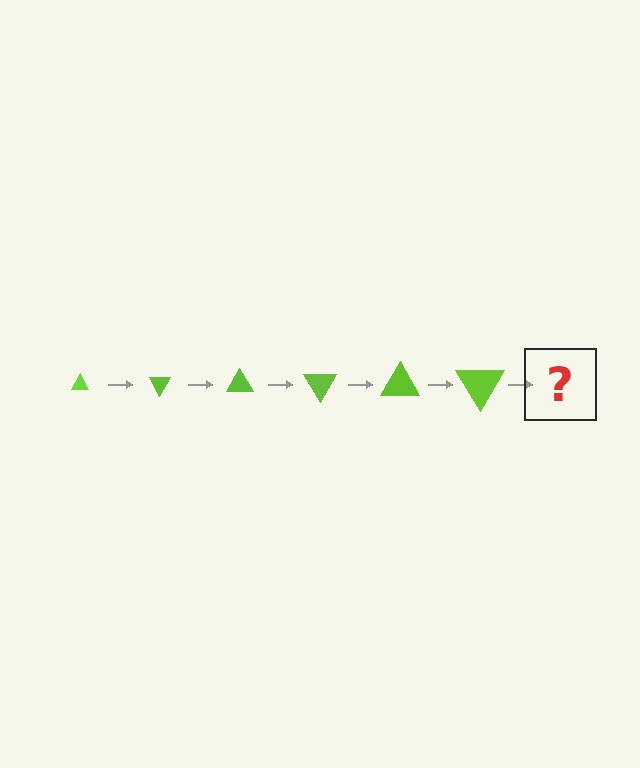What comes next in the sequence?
The next element should be a triangle, larger than the previous one and rotated 360 degrees from the start.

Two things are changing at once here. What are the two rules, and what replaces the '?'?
The two rules are that the triangle grows larger each step and it rotates 60 degrees each step. The '?' should be a triangle, larger than the previous one and rotated 360 degrees from the start.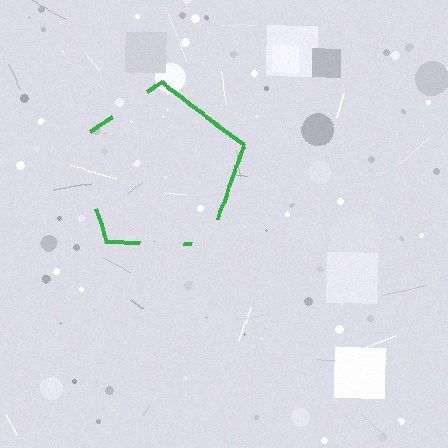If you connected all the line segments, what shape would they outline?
They would outline a pentagon.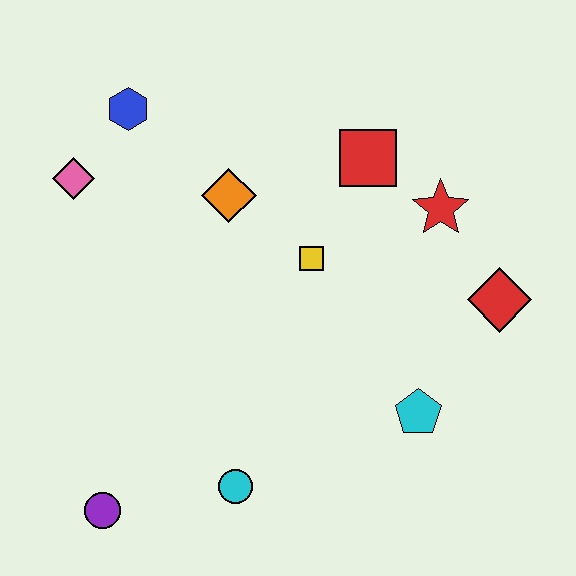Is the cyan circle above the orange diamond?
No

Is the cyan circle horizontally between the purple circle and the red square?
Yes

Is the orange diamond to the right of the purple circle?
Yes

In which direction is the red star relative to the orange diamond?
The red star is to the right of the orange diamond.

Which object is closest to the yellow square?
The orange diamond is closest to the yellow square.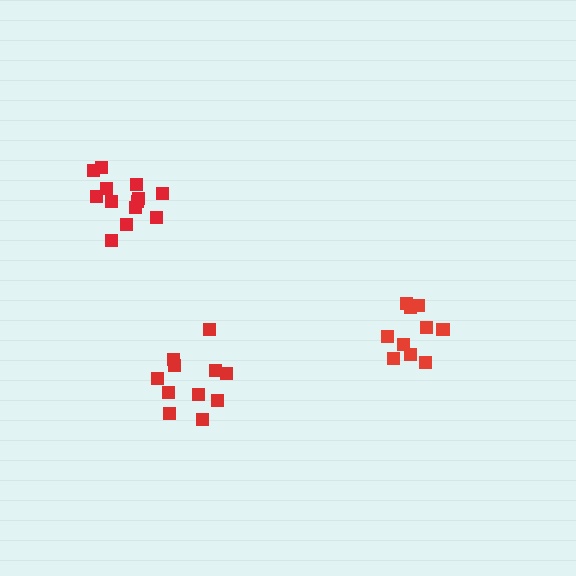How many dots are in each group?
Group 1: 13 dots, Group 2: 11 dots, Group 3: 11 dots (35 total).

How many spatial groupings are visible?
There are 3 spatial groupings.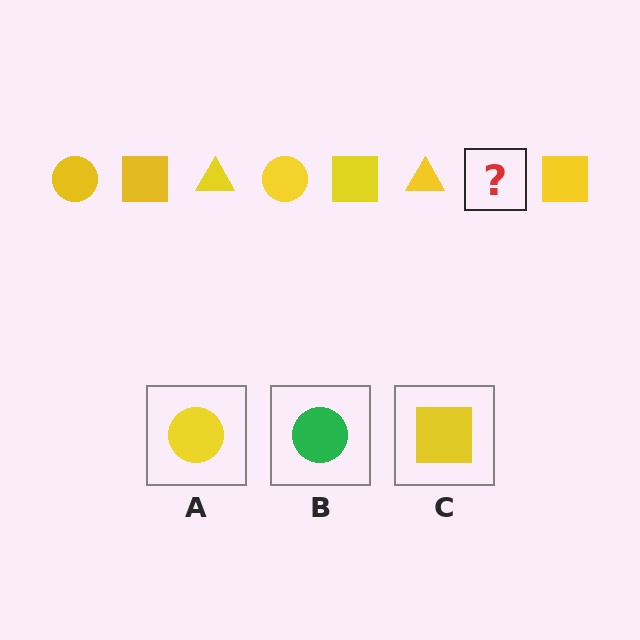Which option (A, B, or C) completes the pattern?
A.